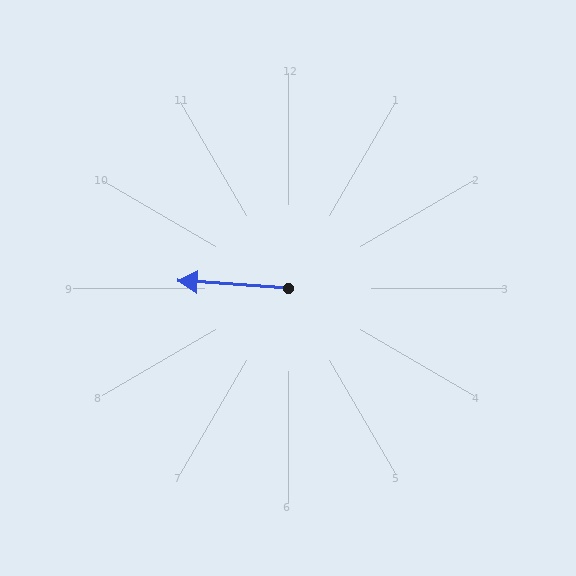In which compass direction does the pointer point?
West.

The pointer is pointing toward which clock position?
Roughly 9 o'clock.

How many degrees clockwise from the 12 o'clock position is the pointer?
Approximately 274 degrees.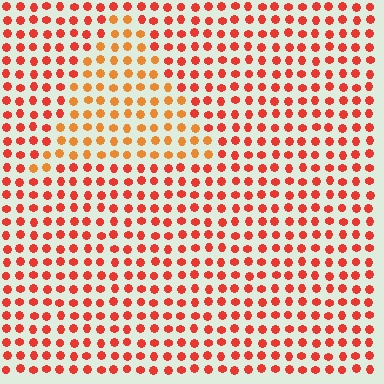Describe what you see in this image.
The image is filled with small red elements in a uniform arrangement. A triangle-shaped region is visible where the elements are tinted to a slightly different hue, forming a subtle color boundary.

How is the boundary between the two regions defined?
The boundary is defined purely by a slight shift in hue (about 27 degrees). Spacing, size, and orientation are identical on both sides.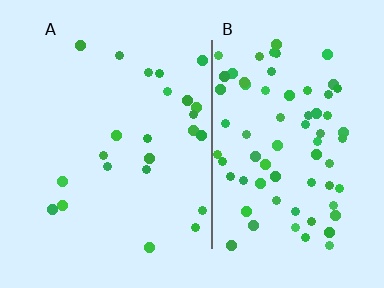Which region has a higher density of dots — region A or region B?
B (the right).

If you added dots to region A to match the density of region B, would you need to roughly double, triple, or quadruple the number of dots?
Approximately triple.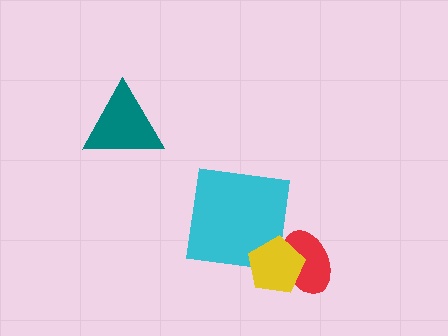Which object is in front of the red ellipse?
The yellow pentagon is in front of the red ellipse.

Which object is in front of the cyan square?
The yellow pentagon is in front of the cyan square.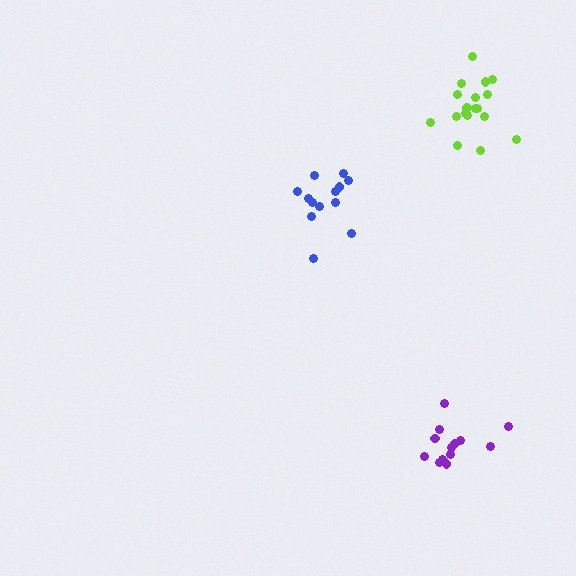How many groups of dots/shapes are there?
There are 3 groups.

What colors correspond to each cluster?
The clusters are colored: blue, purple, lime.